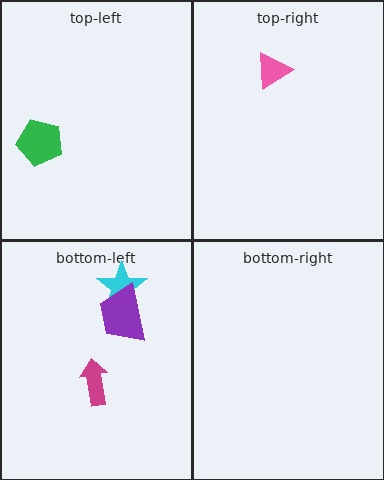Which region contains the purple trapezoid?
The bottom-left region.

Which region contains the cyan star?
The bottom-left region.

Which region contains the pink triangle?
The top-right region.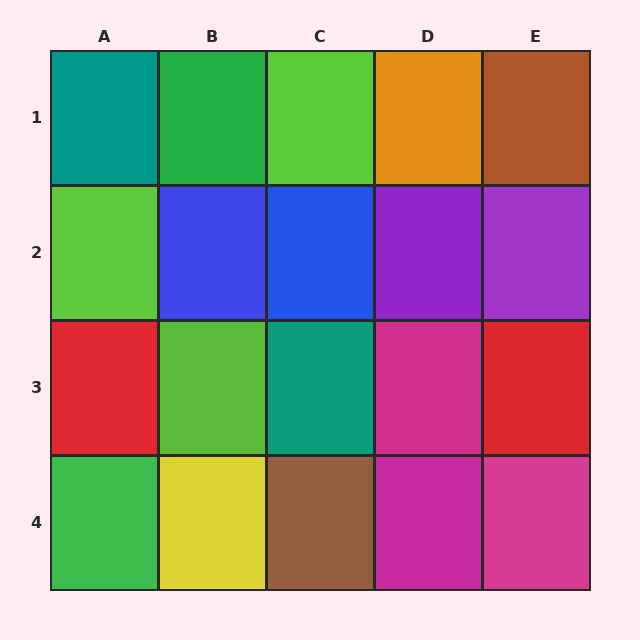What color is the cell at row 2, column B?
Blue.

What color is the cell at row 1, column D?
Orange.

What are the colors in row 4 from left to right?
Green, yellow, brown, magenta, magenta.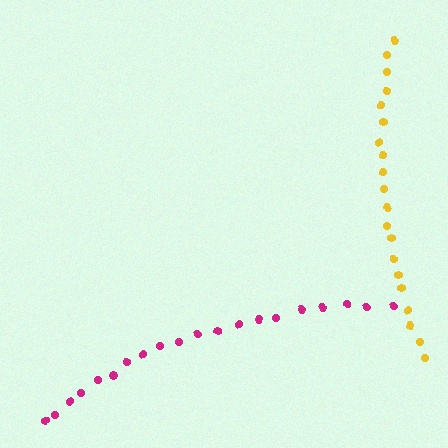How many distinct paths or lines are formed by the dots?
There are 2 distinct paths.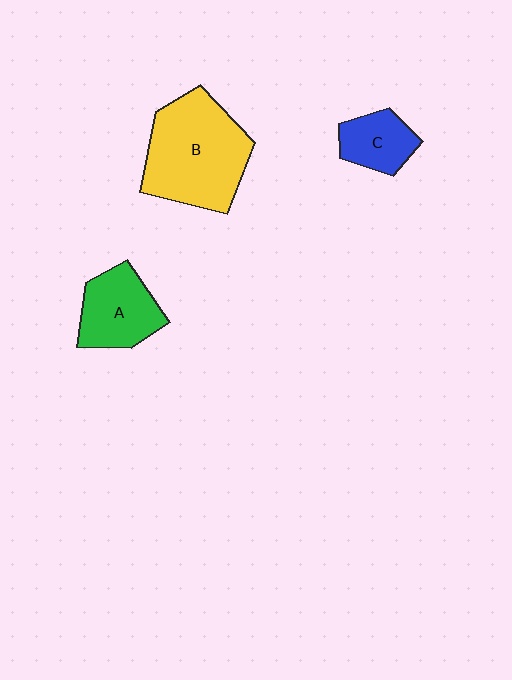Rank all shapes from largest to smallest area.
From largest to smallest: B (yellow), A (green), C (blue).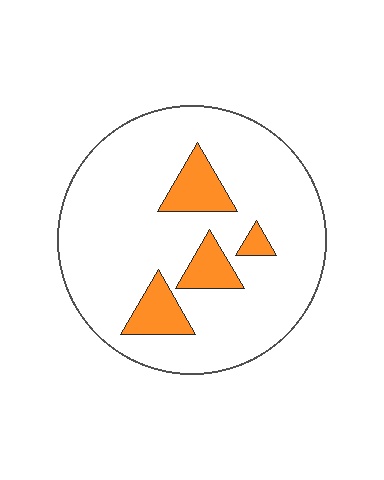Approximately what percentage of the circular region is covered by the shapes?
Approximately 15%.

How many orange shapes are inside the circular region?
4.